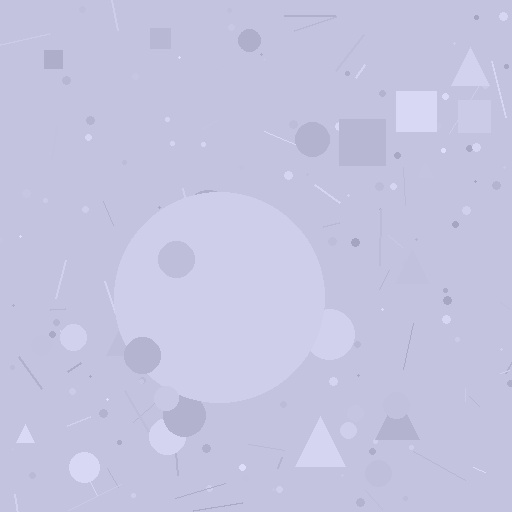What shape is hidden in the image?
A circle is hidden in the image.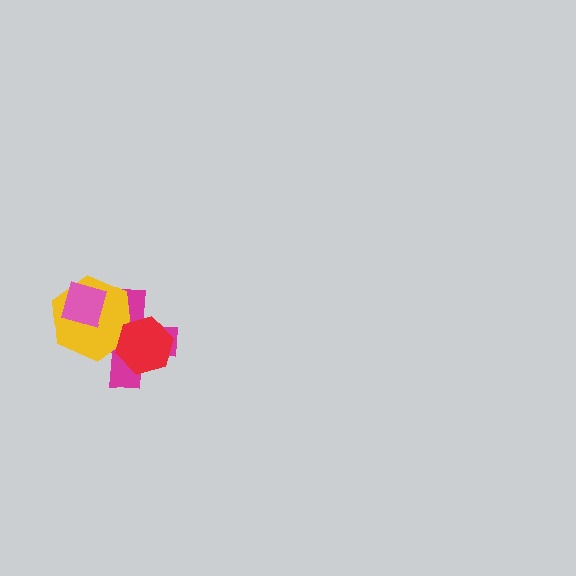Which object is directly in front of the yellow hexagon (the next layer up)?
The red hexagon is directly in front of the yellow hexagon.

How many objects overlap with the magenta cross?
3 objects overlap with the magenta cross.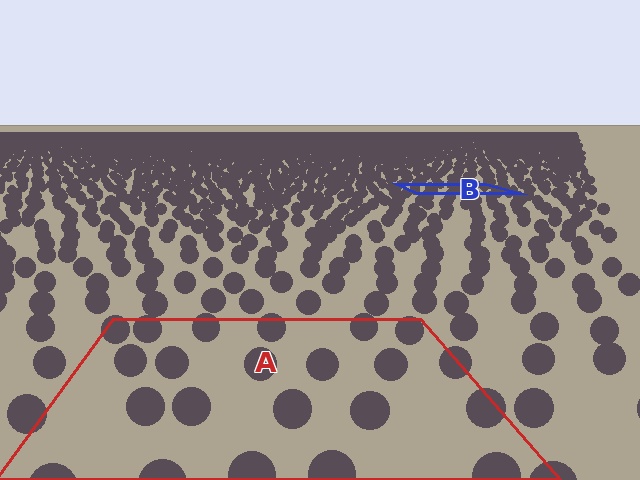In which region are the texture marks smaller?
The texture marks are smaller in region B, because it is farther away.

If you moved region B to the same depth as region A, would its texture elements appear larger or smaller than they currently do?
They would appear larger. At a closer depth, the same texture elements are projected at a bigger on-screen size.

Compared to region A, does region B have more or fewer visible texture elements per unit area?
Region B has more texture elements per unit area — they are packed more densely because it is farther away.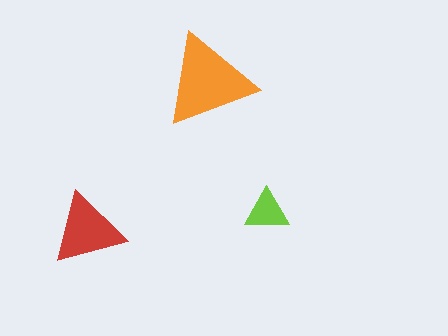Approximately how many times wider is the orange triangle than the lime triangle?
About 2 times wider.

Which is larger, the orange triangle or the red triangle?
The orange one.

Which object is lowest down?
The red triangle is bottommost.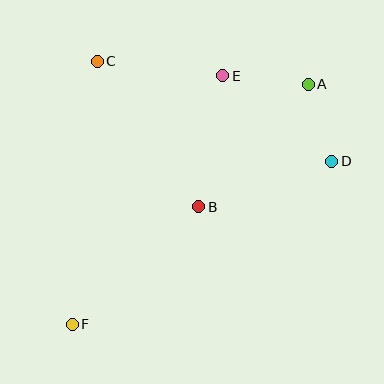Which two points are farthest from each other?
Points A and F are farthest from each other.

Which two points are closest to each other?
Points A and D are closest to each other.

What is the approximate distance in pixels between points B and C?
The distance between B and C is approximately 177 pixels.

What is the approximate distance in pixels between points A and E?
The distance between A and E is approximately 86 pixels.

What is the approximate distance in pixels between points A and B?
The distance between A and B is approximately 164 pixels.